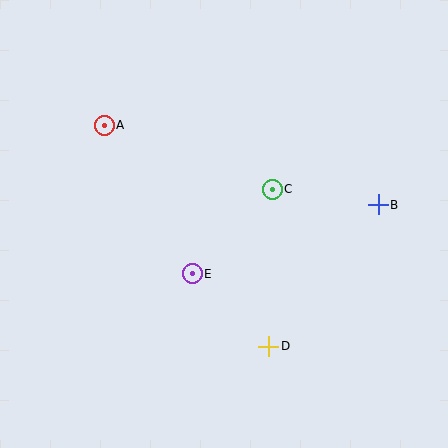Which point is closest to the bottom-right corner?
Point D is closest to the bottom-right corner.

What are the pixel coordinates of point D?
Point D is at (269, 346).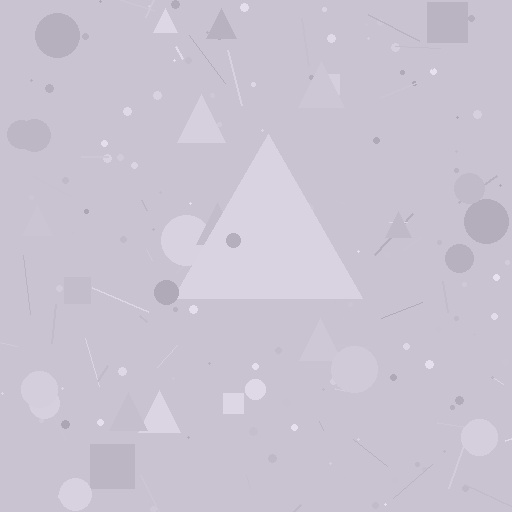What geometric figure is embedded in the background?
A triangle is embedded in the background.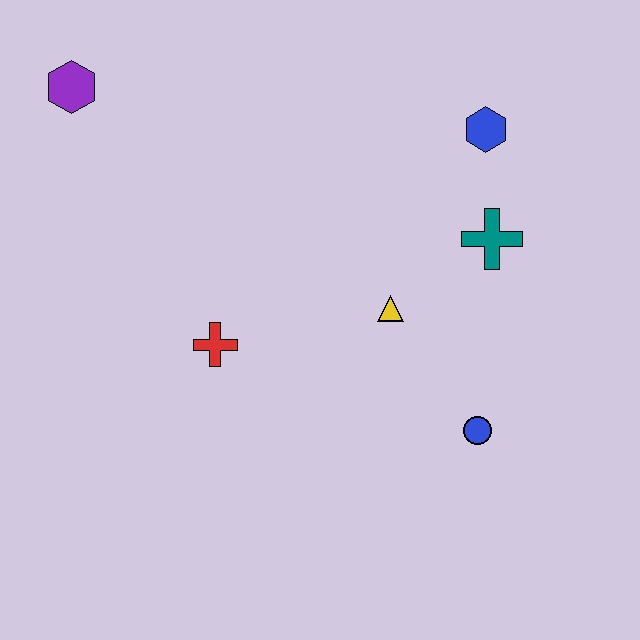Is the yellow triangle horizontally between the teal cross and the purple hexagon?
Yes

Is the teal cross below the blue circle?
No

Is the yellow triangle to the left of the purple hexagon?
No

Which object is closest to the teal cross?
The blue hexagon is closest to the teal cross.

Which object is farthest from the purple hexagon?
The blue circle is farthest from the purple hexagon.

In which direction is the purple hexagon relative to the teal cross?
The purple hexagon is to the left of the teal cross.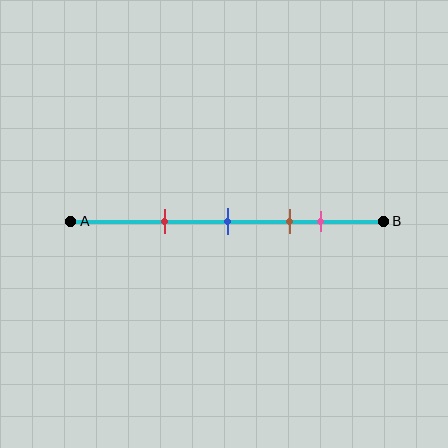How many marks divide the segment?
There are 4 marks dividing the segment.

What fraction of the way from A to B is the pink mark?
The pink mark is approximately 80% (0.8) of the way from A to B.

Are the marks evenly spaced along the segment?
No, the marks are not evenly spaced.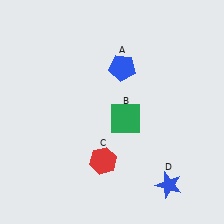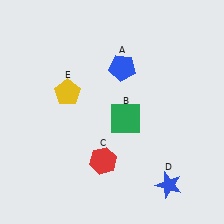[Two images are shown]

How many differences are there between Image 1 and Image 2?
There is 1 difference between the two images.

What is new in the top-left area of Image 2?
A yellow pentagon (E) was added in the top-left area of Image 2.